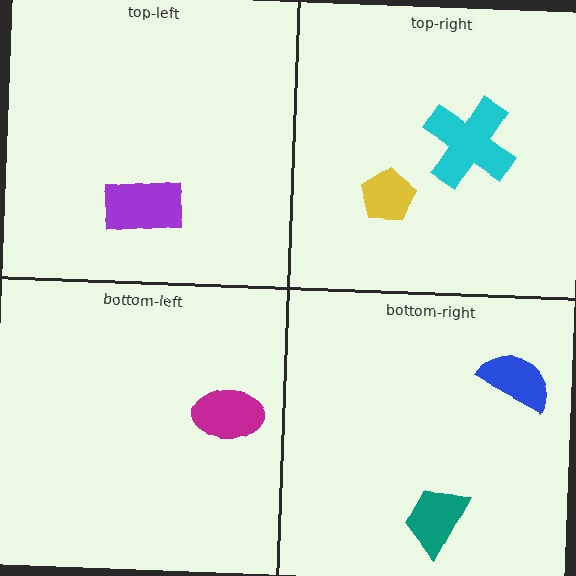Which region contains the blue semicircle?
The bottom-right region.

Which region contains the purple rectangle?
The top-left region.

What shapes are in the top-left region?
The purple rectangle.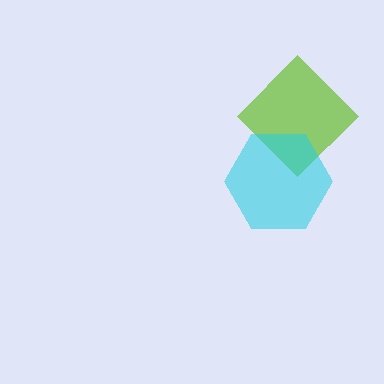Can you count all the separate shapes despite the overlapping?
Yes, there are 2 separate shapes.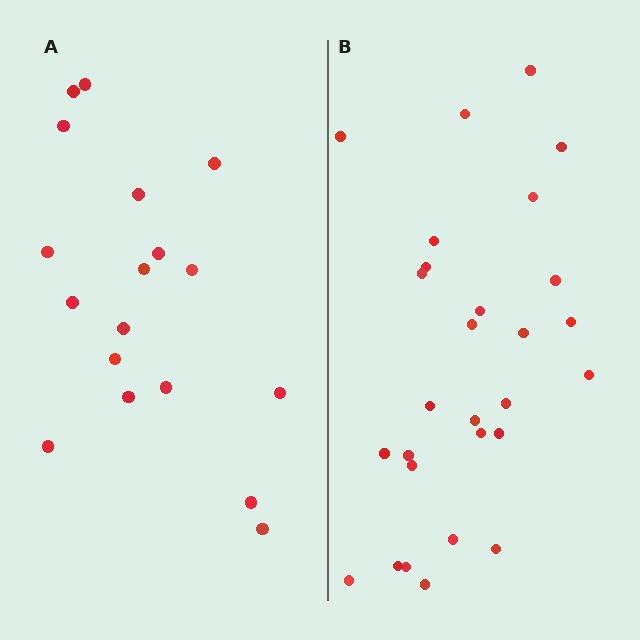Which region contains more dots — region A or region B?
Region B (the right region) has more dots.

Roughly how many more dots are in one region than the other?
Region B has roughly 10 or so more dots than region A.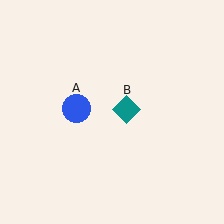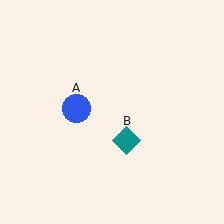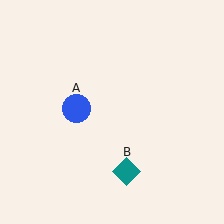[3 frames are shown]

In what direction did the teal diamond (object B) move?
The teal diamond (object B) moved down.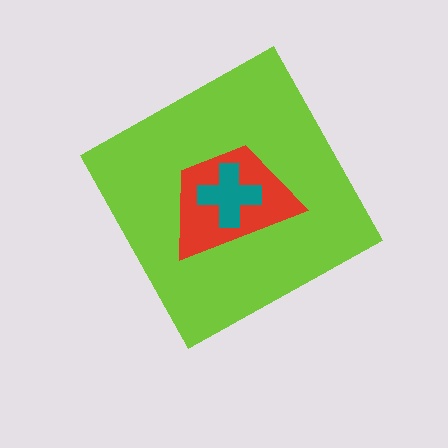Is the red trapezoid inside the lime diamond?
Yes.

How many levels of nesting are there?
3.